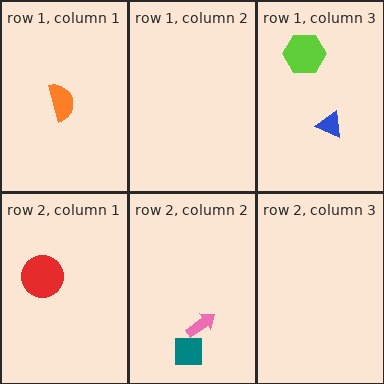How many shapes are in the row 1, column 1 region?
1.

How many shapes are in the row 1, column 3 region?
2.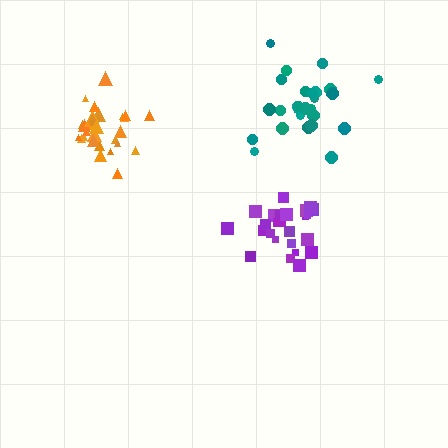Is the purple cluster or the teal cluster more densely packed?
Purple.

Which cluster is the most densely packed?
Orange.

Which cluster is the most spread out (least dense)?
Teal.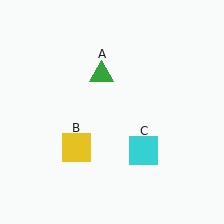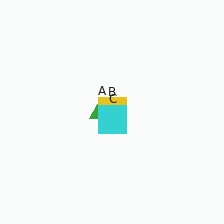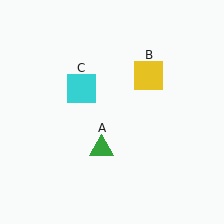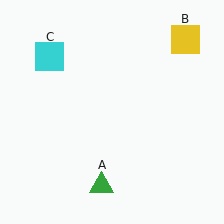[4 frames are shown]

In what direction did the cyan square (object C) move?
The cyan square (object C) moved up and to the left.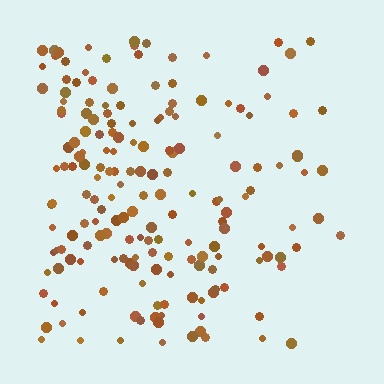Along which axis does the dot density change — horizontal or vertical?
Horizontal.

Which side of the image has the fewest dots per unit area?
The right.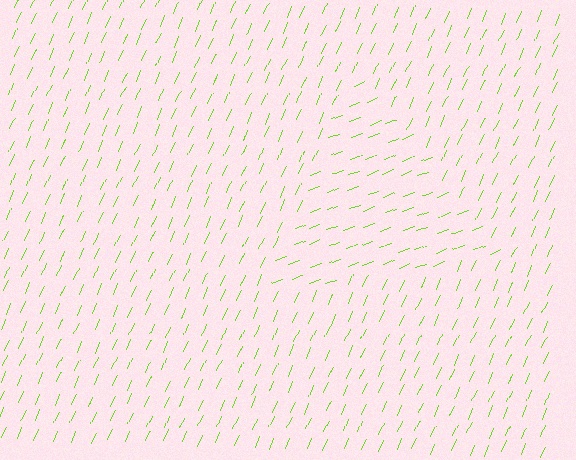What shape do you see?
I see a triangle.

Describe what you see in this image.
The image is filled with small lime line segments. A triangle region in the image has lines oriented differently from the surrounding lines, creating a visible texture boundary.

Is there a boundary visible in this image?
Yes, there is a texture boundary formed by a change in line orientation.